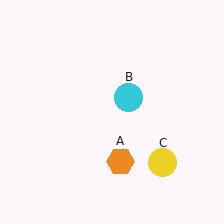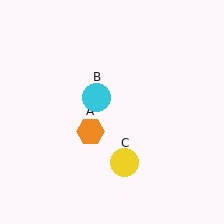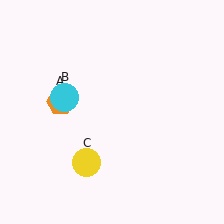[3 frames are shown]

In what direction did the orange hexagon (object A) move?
The orange hexagon (object A) moved up and to the left.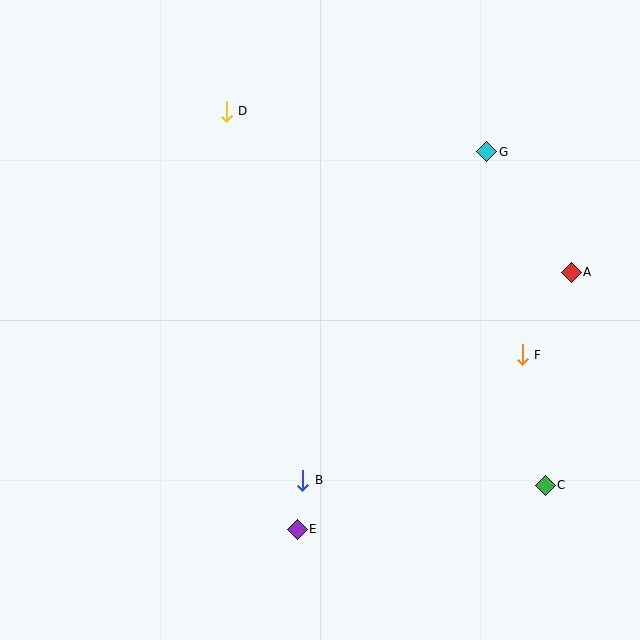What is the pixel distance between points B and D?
The distance between B and D is 377 pixels.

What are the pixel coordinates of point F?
Point F is at (522, 355).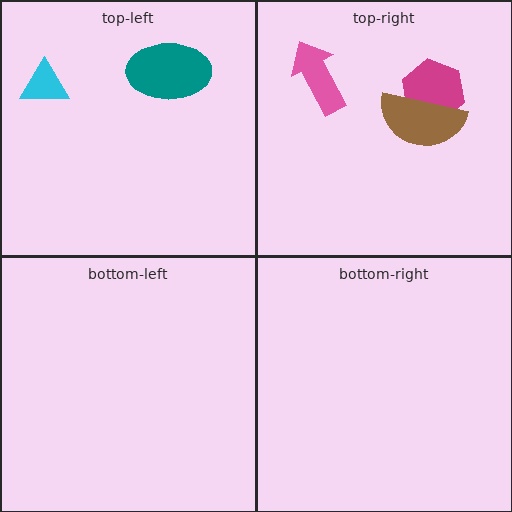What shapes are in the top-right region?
The magenta hexagon, the brown semicircle, the pink arrow.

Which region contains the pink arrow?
The top-right region.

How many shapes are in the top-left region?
2.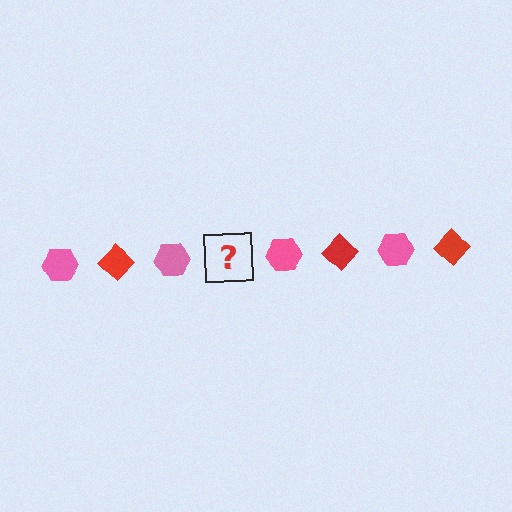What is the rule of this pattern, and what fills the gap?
The rule is that the pattern alternates between pink hexagon and red diamond. The gap should be filled with a red diamond.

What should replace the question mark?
The question mark should be replaced with a red diamond.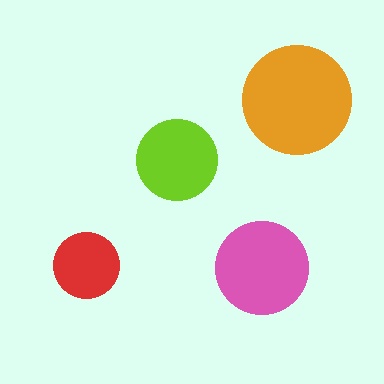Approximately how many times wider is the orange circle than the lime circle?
About 1.5 times wider.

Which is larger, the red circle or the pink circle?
The pink one.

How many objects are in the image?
There are 4 objects in the image.